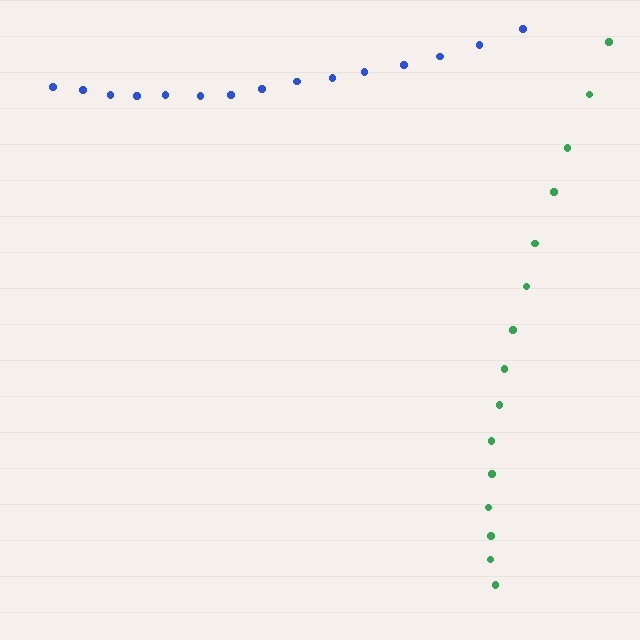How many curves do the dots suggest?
There are 2 distinct paths.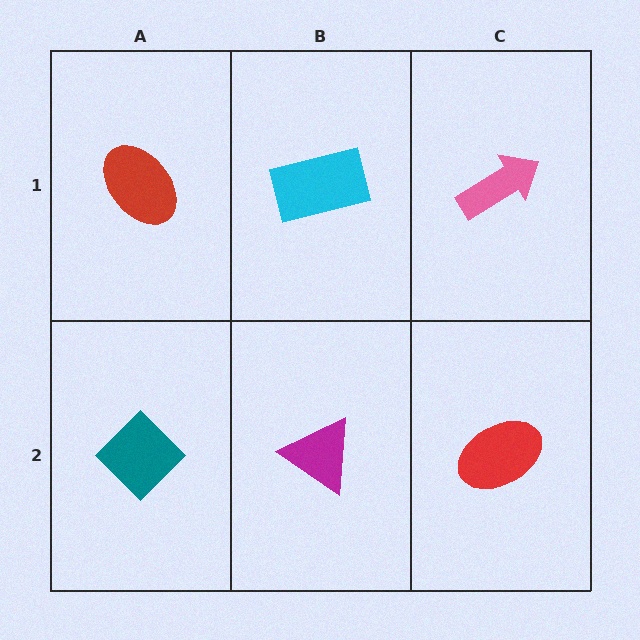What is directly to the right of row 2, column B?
A red ellipse.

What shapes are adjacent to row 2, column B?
A cyan rectangle (row 1, column B), a teal diamond (row 2, column A), a red ellipse (row 2, column C).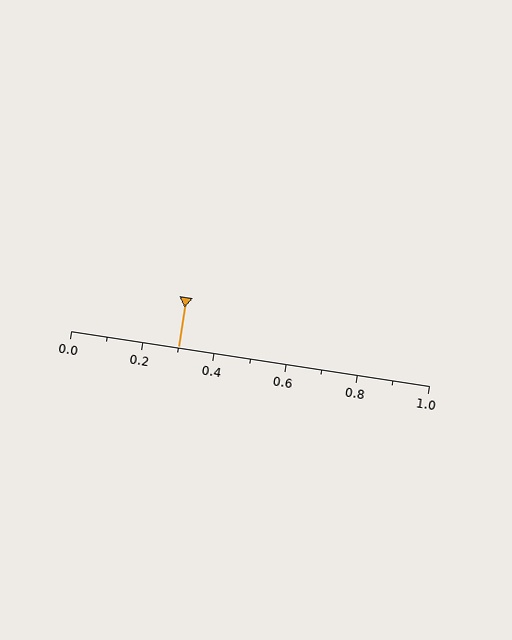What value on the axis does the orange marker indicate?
The marker indicates approximately 0.3.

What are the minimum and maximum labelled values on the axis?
The axis runs from 0.0 to 1.0.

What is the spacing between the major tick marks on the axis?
The major ticks are spaced 0.2 apart.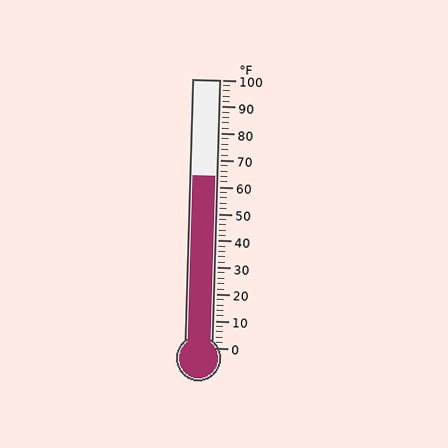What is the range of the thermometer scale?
The thermometer scale ranges from 0°F to 100°F.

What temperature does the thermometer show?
The thermometer shows approximately 64°F.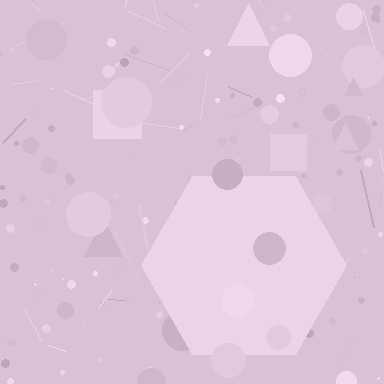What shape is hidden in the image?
A hexagon is hidden in the image.